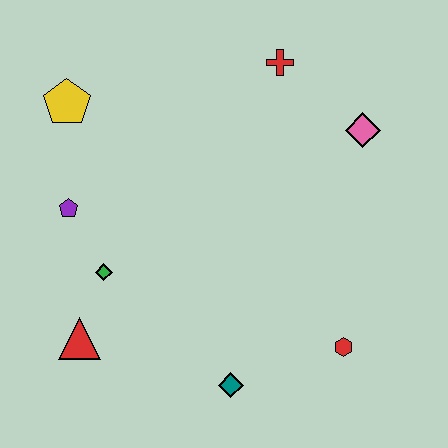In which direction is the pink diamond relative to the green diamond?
The pink diamond is to the right of the green diamond.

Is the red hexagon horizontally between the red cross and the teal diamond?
No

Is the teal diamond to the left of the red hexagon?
Yes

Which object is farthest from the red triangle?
The pink diamond is farthest from the red triangle.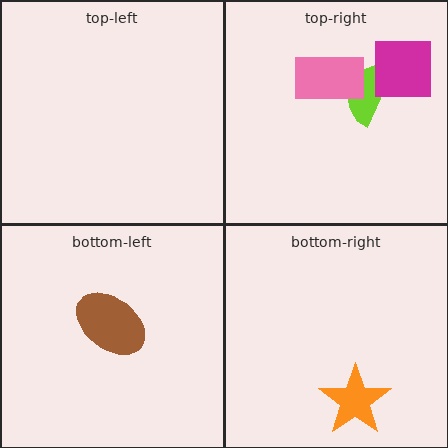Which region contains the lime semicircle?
The top-right region.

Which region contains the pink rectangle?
The top-right region.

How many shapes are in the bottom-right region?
1.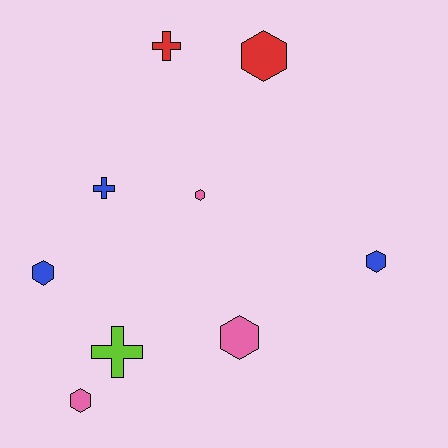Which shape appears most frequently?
Hexagon, with 6 objects.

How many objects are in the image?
There are 9 objects.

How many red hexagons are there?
There is 1 red hexagon.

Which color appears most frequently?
Pink, with 3 objects.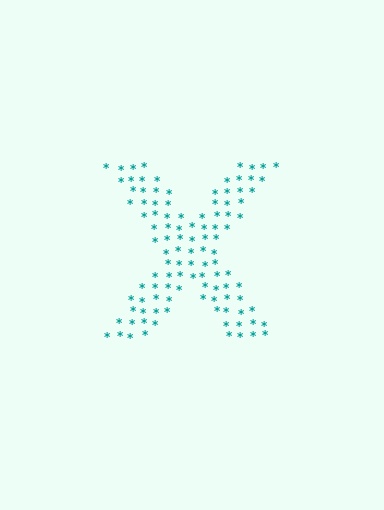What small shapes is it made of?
It is made of small asterisks.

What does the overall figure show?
The overall figure shows the letter X.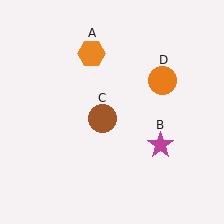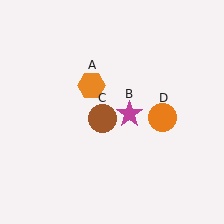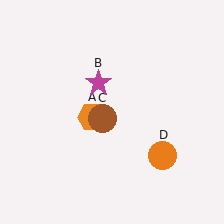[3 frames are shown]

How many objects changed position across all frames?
3 objects changed position: orange hexagon (object A), magenta star (object B), orange circle (object D).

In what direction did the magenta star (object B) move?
The magenta star (object B) moved up and to the left.